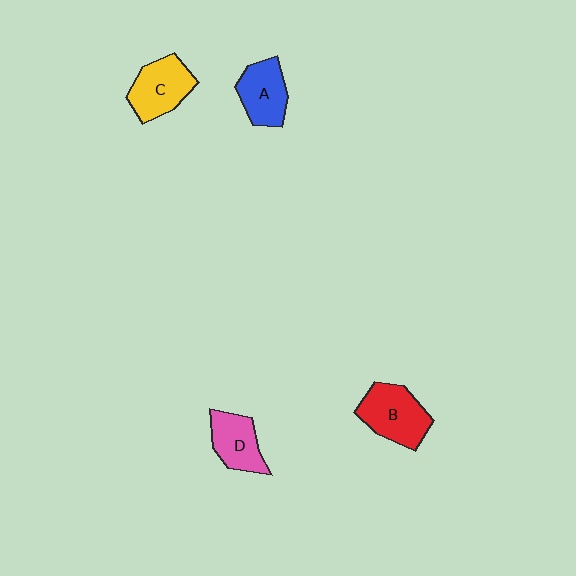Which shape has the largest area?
Shape B (red).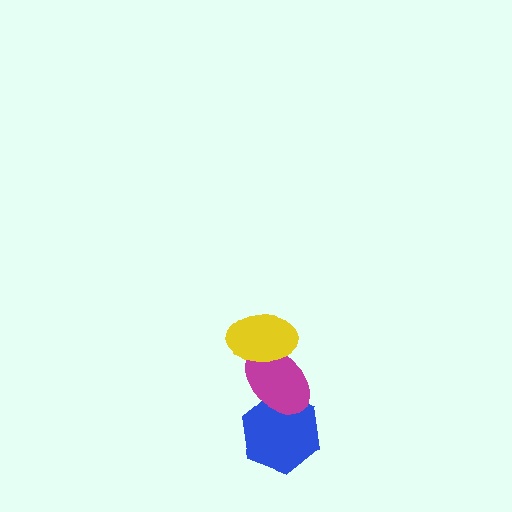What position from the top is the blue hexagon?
The blue hexagon is 3rd from the top.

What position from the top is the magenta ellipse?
The magenta ellipse is 2nd from the top.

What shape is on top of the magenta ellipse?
The yellow ellipse is on top of the magenta ellipse.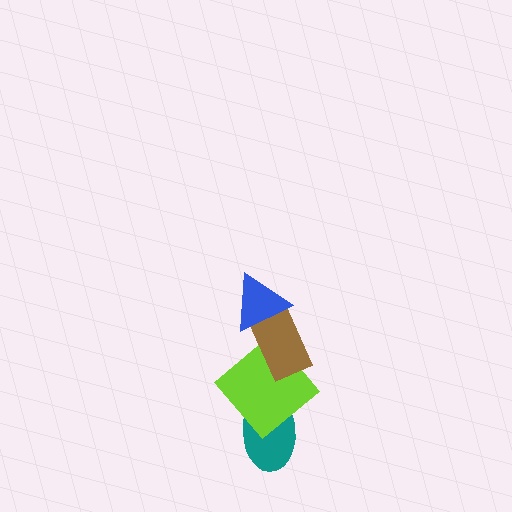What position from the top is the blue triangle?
The blue triangle is 1st from the top.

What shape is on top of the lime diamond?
The brown rectangle is on top of the lime diamond.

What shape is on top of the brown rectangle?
The blue triangle is on top of the brown rectangle.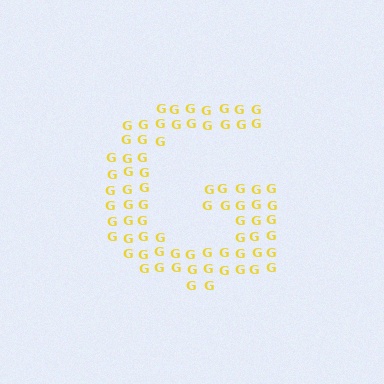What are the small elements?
The small elements are letter G's.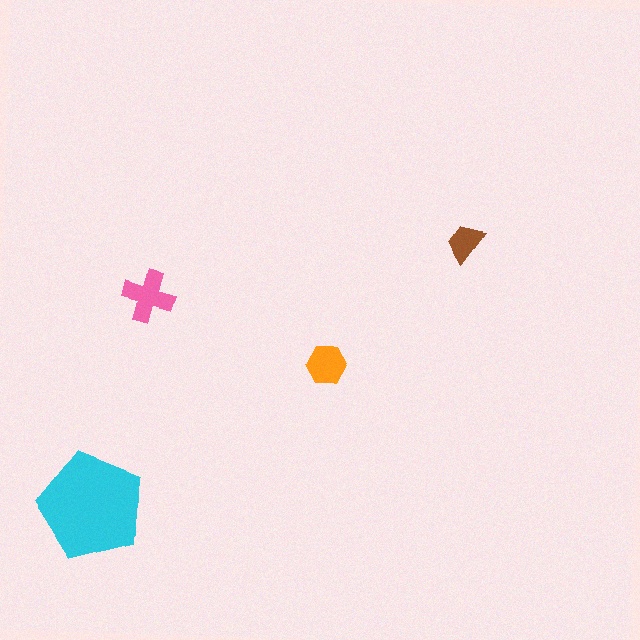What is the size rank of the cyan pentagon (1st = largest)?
1st.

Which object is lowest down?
The cyan pentagon is bottommost.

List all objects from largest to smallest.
The cyan pentagon, the pink cross, the orange hexagon, the brown trapezoid.